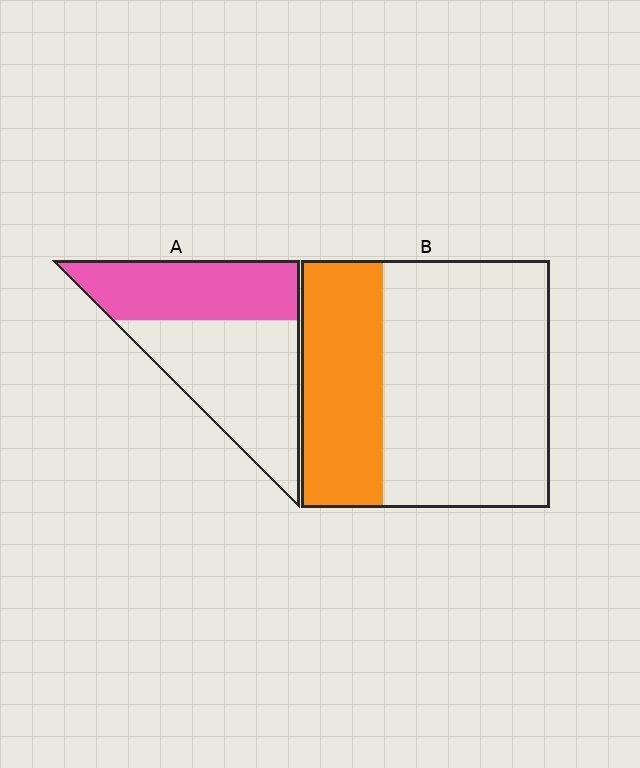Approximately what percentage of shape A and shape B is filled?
A is approximately 40% and B is approximately 35%.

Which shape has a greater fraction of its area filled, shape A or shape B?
Shape A.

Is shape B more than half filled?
No.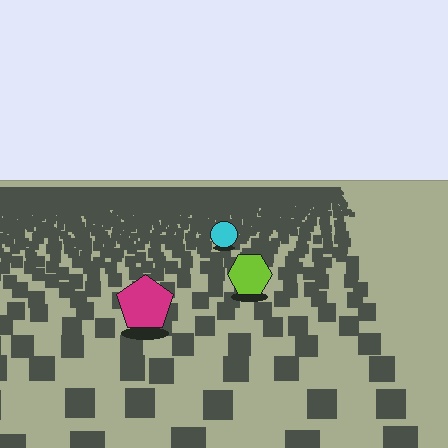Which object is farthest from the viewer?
The cyan circle is farthest from the viewer. It appears smaller and the ground texture around it is denser.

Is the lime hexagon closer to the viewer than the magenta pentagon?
No. The magenta pentagon is closer — you can tell from the texture gradient: the ground texture is coarser near it.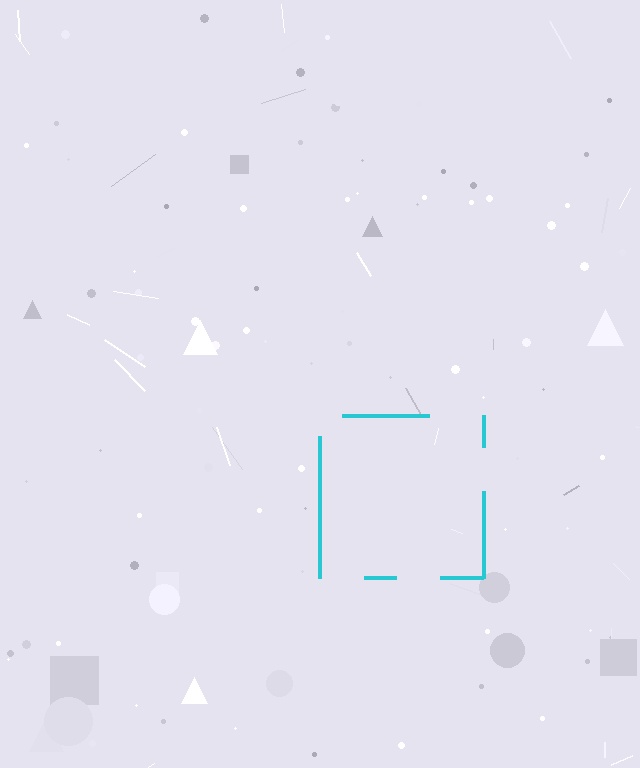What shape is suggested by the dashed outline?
The dashed outline suggests a square.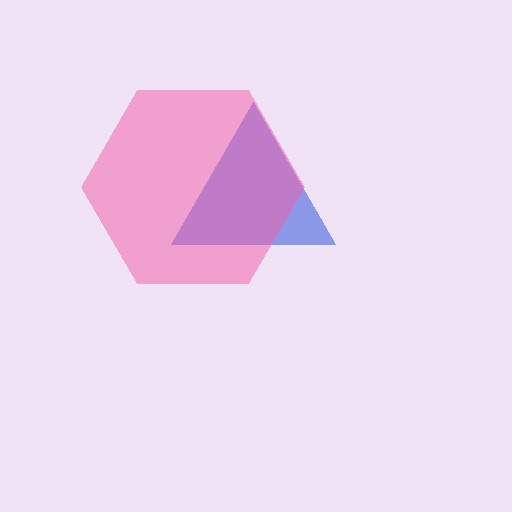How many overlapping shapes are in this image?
There are 2 overlapping shapes in the image.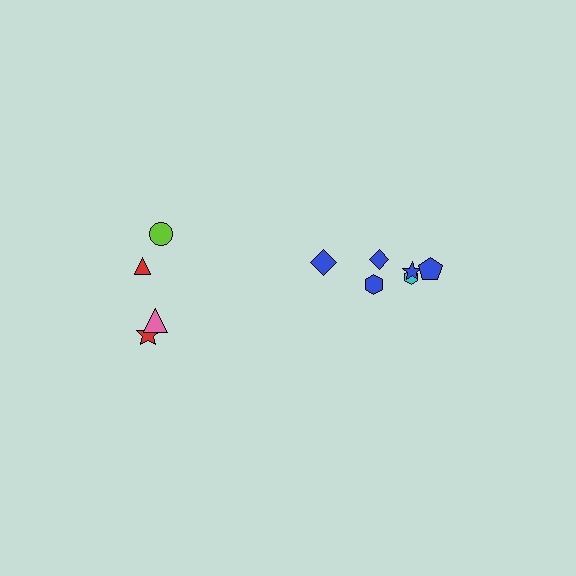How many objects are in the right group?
There are 6 objects.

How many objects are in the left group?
There are 4 objects.